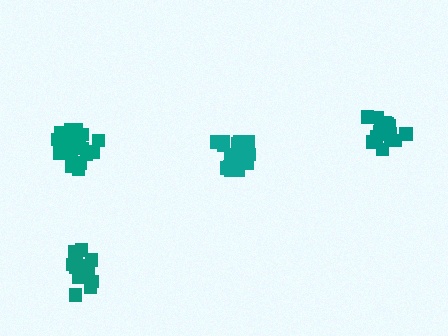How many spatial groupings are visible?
There are 4 spatial groupings.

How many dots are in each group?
Group 1: 19 dots, Group 2: 19 dots, Group 3: 18 dots, Group 4: 14 dots (70 total).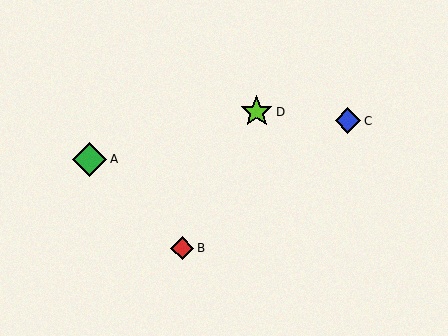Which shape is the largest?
The green diamond (labeled A) is the largest.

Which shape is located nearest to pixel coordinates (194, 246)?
The red diamond (labeled B) at (182, 248) is nearest to that location.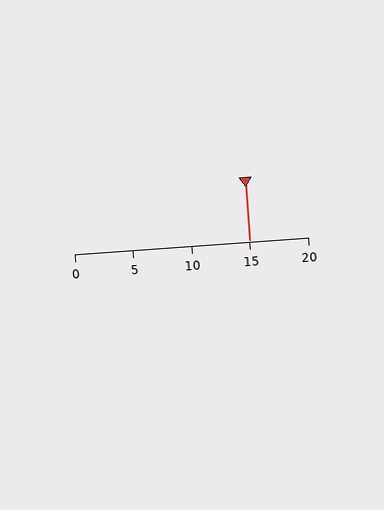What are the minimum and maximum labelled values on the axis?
The axis runs from 0 to 20.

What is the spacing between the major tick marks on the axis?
The major ticks are spaced 5 apart.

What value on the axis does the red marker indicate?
The marker indicates approximately 15.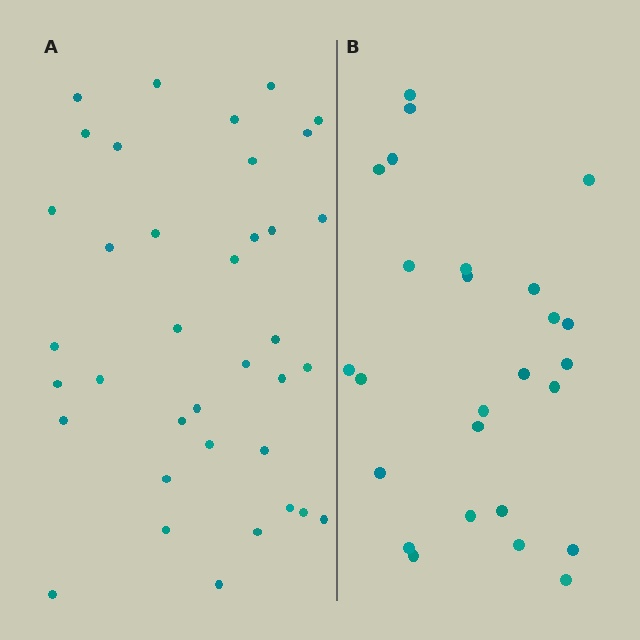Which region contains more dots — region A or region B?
Region A (the left region) has more dots.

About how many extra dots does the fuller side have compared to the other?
Region A has roughly 12 or so more dots than region B.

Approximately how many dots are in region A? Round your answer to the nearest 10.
About 40 dots. (The exact count is 37, which rounds to 40.)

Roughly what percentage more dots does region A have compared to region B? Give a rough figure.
About 40% more.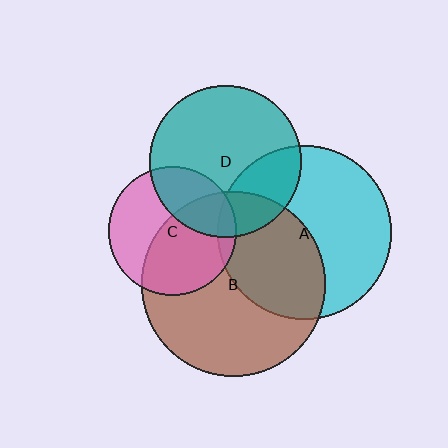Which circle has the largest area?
Circle B (brown).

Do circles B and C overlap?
Yes.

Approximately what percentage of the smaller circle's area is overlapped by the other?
Approximately 55%.